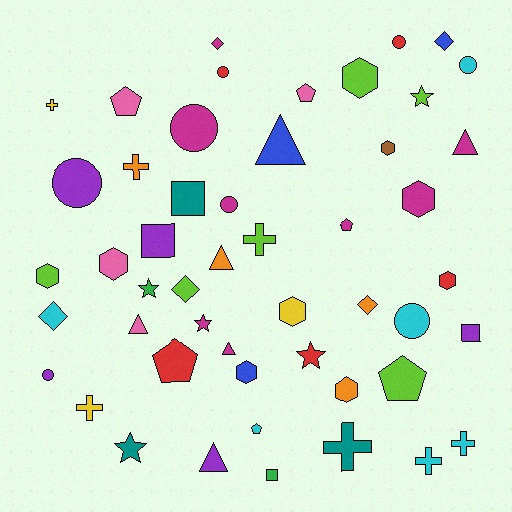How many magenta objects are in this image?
There are 8 magenta objects.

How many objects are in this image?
There are 50 objects.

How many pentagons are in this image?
There are 6 pentagons.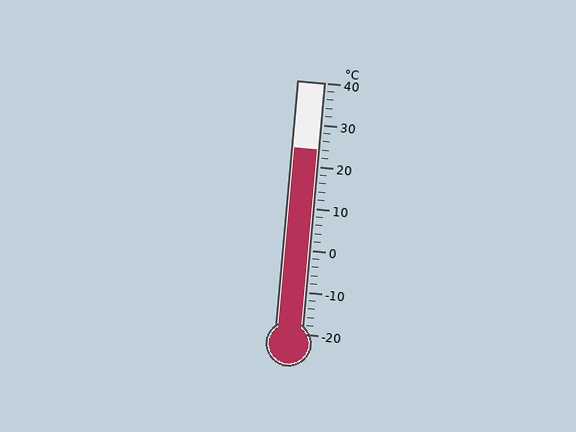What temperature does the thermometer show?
The thermometer shows approximately 24°C.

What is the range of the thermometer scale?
The thermometer scale ranges from -20°C to 40°C.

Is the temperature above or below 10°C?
The temperature is above 10°C.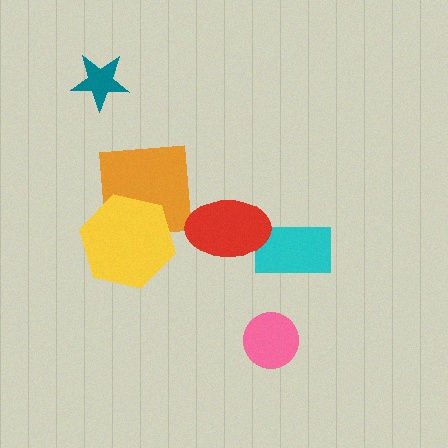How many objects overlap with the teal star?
0 objects overlap with the teal star.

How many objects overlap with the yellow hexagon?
1 object overlaps with the yellow hexagon.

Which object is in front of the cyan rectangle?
The red ellipse is in front of the cyan rectangle.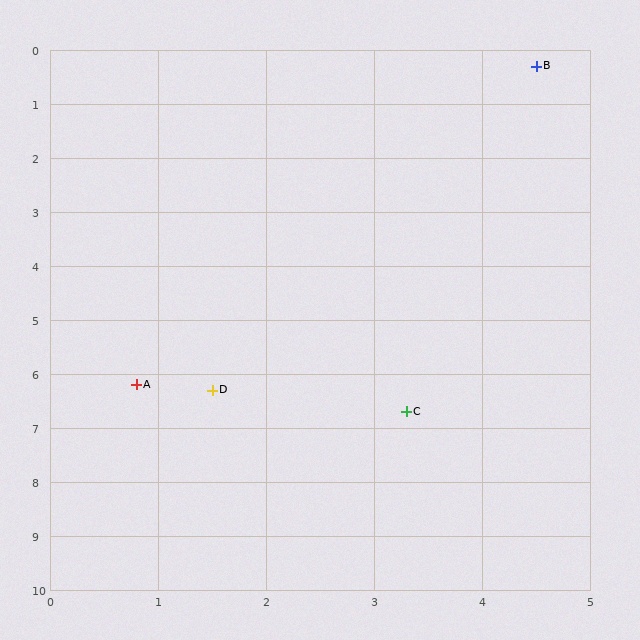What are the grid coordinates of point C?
Point C is at approximately (3.3, 6.7).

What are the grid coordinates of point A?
Point A is at approximately (0.8, 6.2).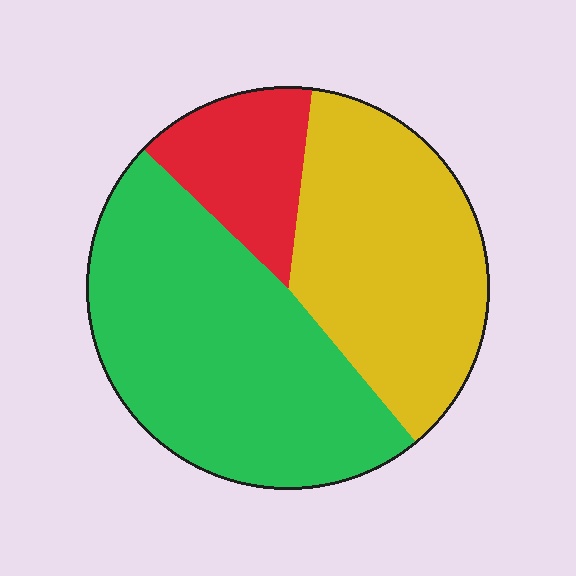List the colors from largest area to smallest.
From largest to smallest: green, yellow, red.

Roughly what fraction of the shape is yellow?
Yellow takes up about three eighths (3/8) of the shape.